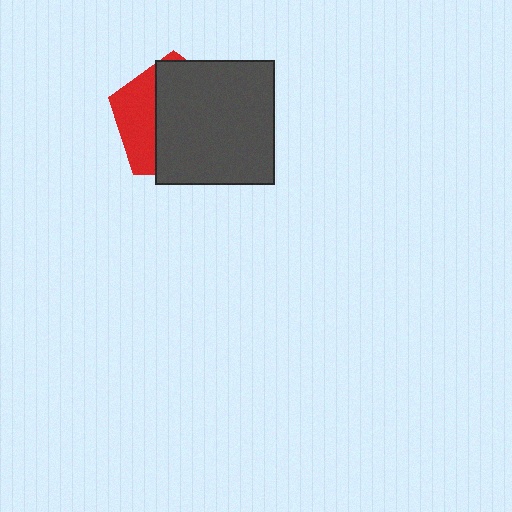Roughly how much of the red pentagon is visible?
A small part of it is visible (roughly 32%).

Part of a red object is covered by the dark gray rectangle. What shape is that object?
It is a pentagon.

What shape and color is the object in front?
The object in front is a dark gray rectangle.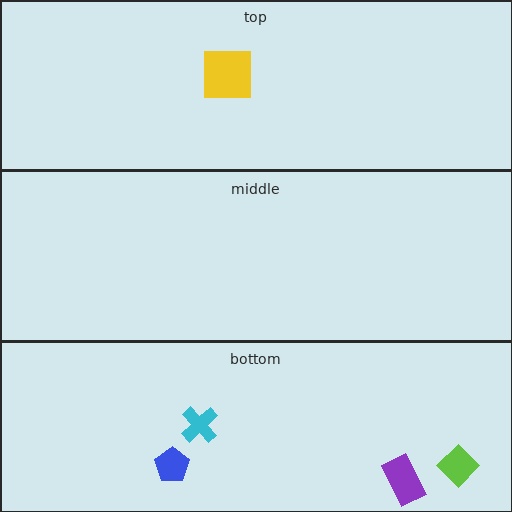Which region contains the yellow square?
The top region.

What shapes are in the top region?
The yellow square.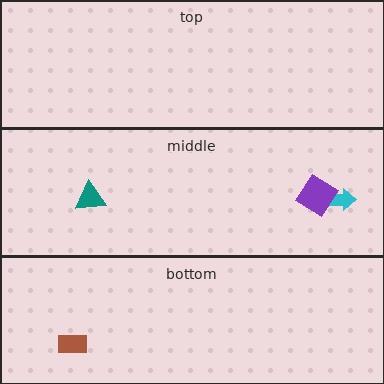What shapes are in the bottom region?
The brown rectangle.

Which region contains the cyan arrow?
The middle region.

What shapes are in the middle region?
The teal triangle, the cyan arrow, the purple diamond.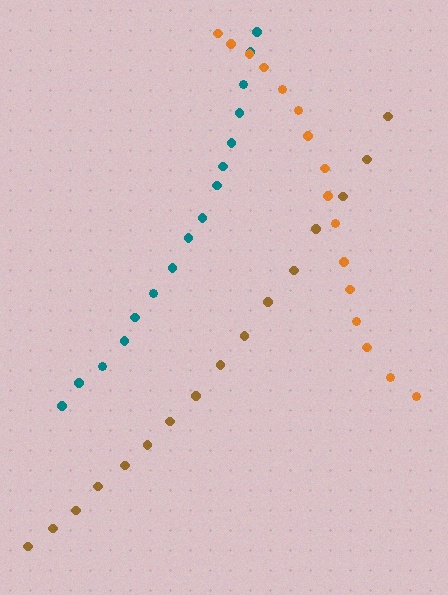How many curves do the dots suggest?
There are 3 distinct paths.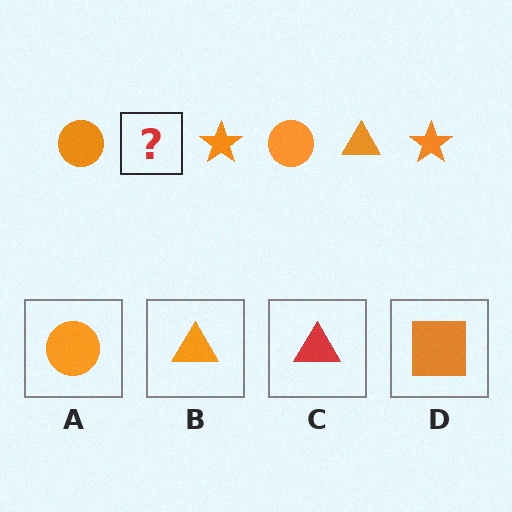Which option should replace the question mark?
Option B.